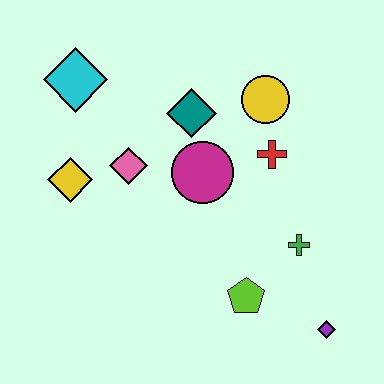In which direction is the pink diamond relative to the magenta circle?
The pink diamond is to the left of the magenta circle.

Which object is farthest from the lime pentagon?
The cyan diamond is farthest from the lime pentagon.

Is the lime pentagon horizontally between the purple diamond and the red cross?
No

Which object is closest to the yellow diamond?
The pink diamond is closest to the yellow diamond.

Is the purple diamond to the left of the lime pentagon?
No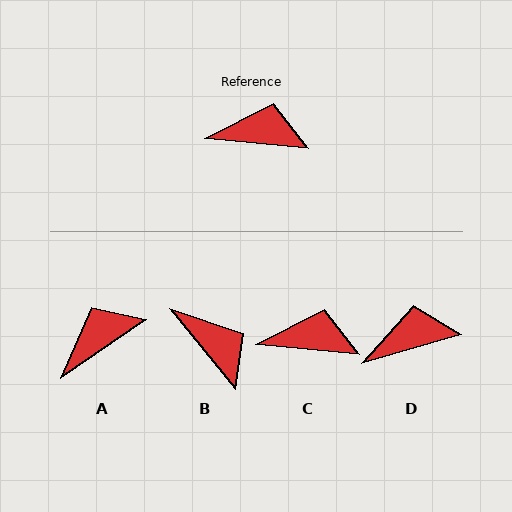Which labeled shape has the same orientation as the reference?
C.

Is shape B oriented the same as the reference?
No, it is off by about 45 degrees.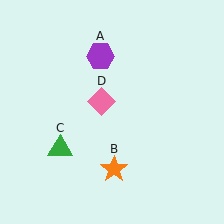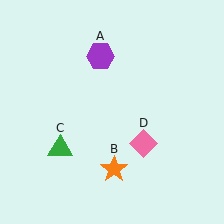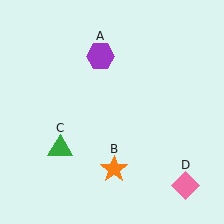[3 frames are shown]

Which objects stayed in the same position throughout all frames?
Purple hexagon (object A) and orange star (object B) and green triangle (object C) remained stationary.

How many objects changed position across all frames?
1 object changed position: pink diamond (object D).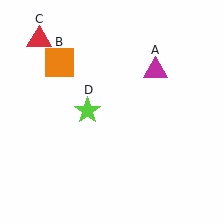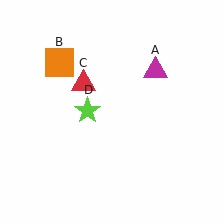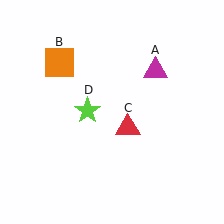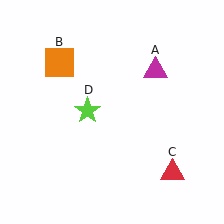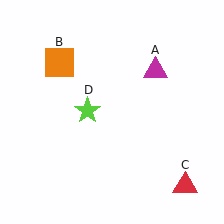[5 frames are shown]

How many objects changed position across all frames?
1 object changed position: red triangle (object C).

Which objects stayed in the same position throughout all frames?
Magenta triangle (object A) and orange square (object B) and lime star (object D) remained stationary.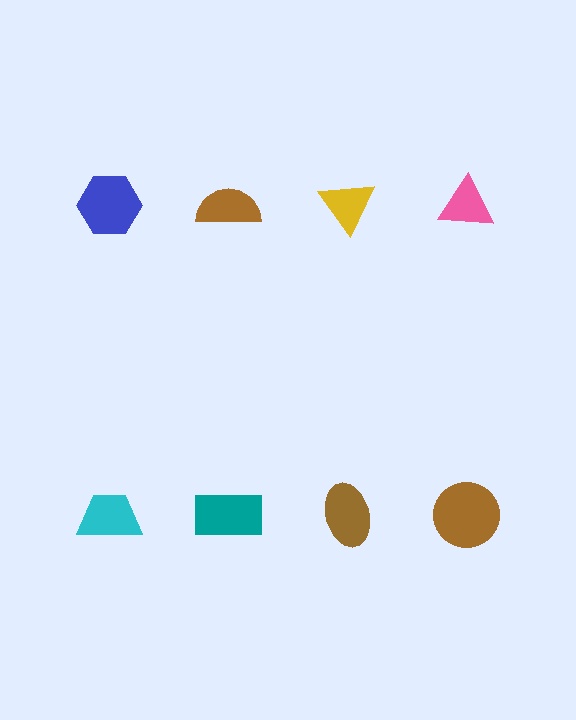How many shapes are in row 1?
4 shapes.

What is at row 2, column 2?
A teal rectangle.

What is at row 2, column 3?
A brown ellipse.